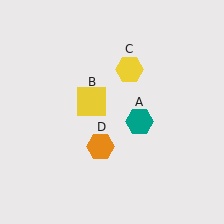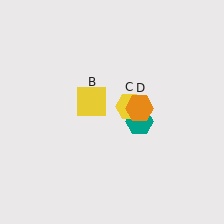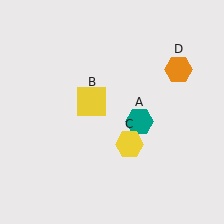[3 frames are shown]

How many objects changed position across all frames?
2 objects changed position: yellow hexagon (object C), orange hexagon (object D).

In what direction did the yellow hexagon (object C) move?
The yellow hexagon (object C) moved down.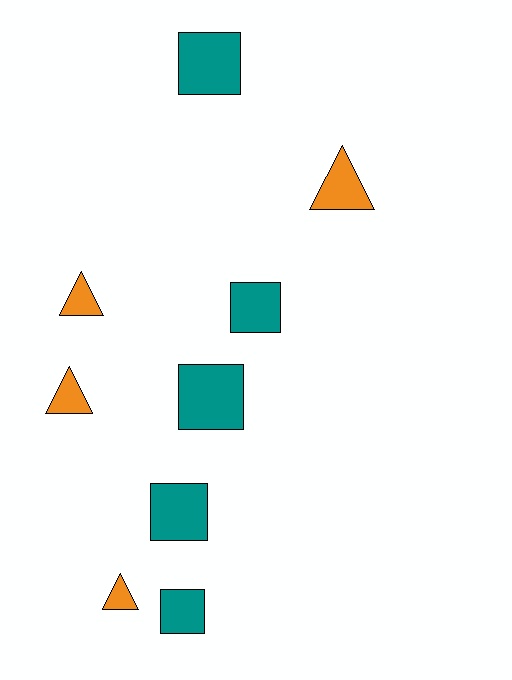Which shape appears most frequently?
Square, with 5 objects.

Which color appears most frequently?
Teal, with 5 objects.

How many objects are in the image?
There are 9 objects.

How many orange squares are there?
There are no orange squares.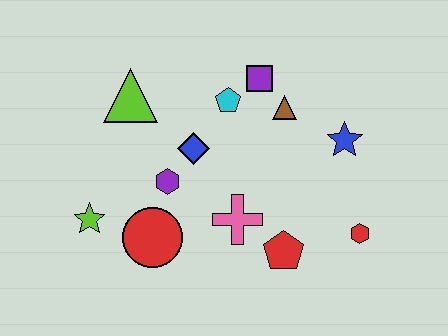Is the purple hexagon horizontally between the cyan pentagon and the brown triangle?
No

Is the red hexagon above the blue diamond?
No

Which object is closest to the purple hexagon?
The blue diamond is closest to the purple hexagon.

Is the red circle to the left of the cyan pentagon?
Yes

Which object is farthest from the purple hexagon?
The red hexagon is farthest from the purple hexagon.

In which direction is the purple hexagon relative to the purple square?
The purple hexagon is below the purple square.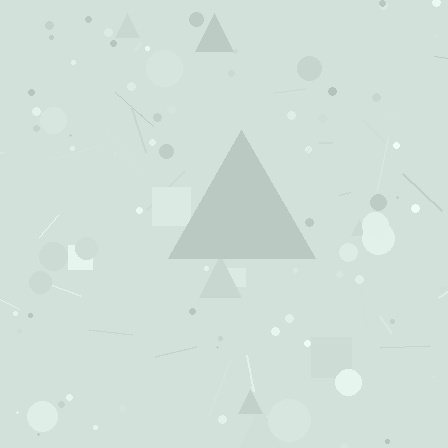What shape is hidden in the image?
A triangle is hidden in the image.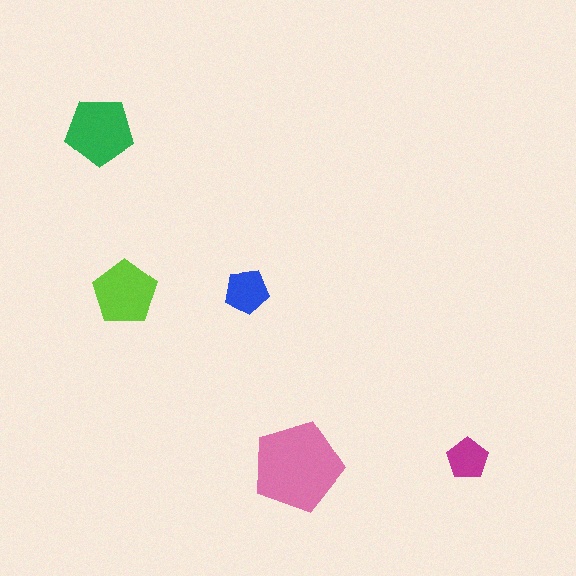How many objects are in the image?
There are 5 objects in the image.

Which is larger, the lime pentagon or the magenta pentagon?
The lime one.